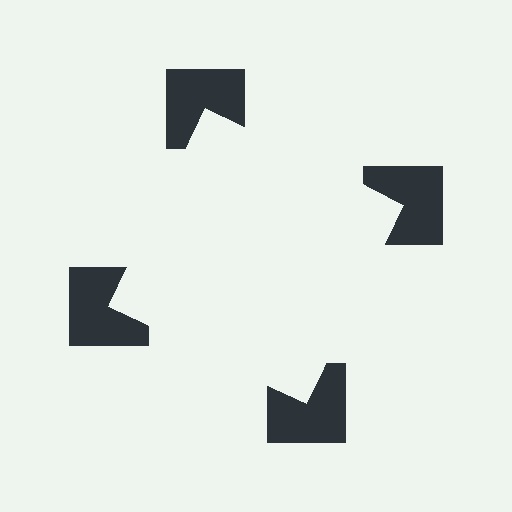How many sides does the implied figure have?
4 sides.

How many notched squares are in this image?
There are 4 — one at each vertex of the illusory square.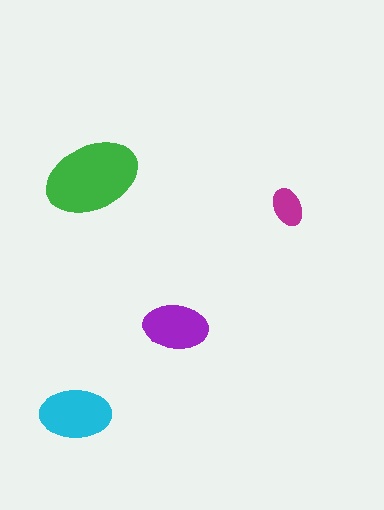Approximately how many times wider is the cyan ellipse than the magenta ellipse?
About 2 times wider.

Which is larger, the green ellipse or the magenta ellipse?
The green one.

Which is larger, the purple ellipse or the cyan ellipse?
The cyan one.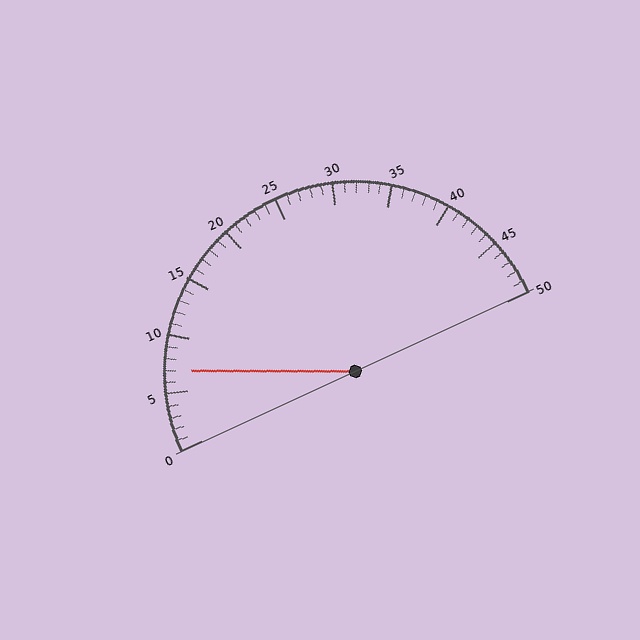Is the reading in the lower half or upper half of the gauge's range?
The reading is in the lower half of the range (0 to 50).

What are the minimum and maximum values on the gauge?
The gauge ranges from 0 to 50.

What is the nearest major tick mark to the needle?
The nearest major tick mark is 5.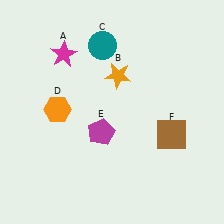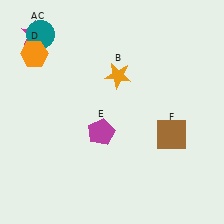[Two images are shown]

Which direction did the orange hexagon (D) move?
The orange hexagon (D) moved up.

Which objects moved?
The objects that moved are: the magenta star (A), the teal circle (C), the orange hexagon (D).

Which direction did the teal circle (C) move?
The teal circle (C) moved left.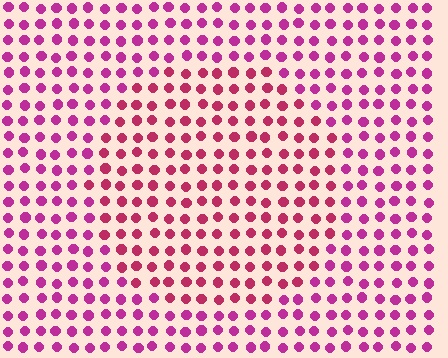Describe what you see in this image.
The image is filled with small magenta elements in a uniform arrangement. A circle-shaped region is visible where the elements are tinted to a slightly different hue, forming a subtle color boundary.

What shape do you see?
I see a circle.